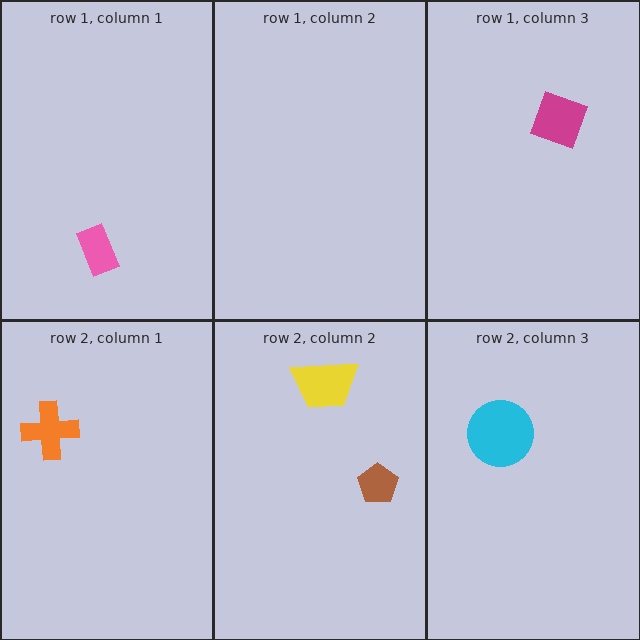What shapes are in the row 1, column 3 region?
The magenta square.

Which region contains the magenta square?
The row 1, column 3 region.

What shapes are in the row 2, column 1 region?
The orange cross.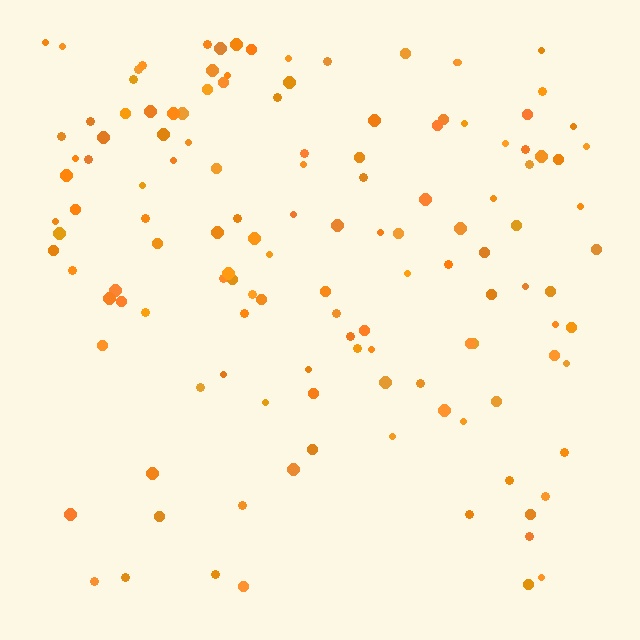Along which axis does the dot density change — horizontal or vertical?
Vertical.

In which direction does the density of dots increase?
From bottom to top, with the top side densest.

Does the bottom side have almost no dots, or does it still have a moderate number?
Still a moderate number, just noticeably fewer than the top.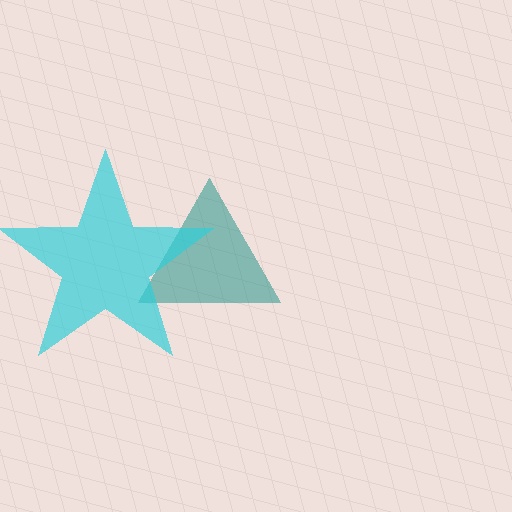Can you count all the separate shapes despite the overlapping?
Yes, there are 2 separate shapes.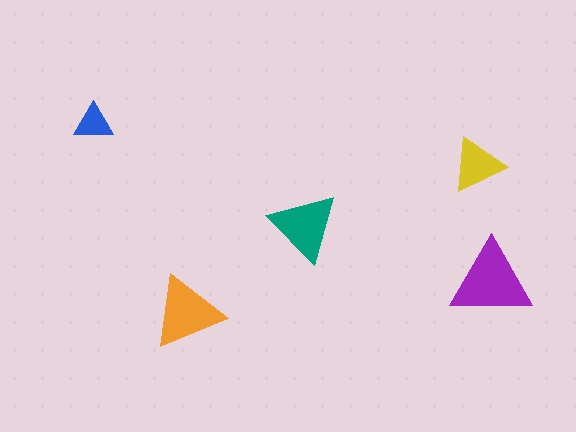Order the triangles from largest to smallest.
the purple one, the orange one, the teal one, the yellow one, the blue one.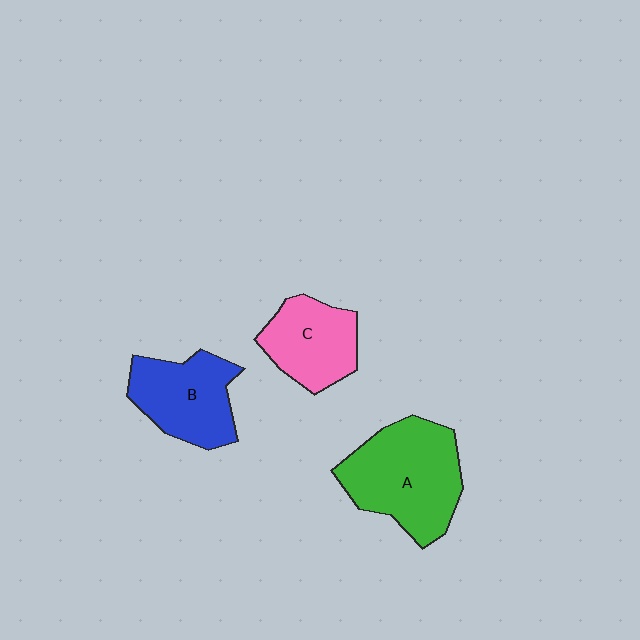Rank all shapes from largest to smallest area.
From largest to smallest: A (green), B (blue), C (pink).